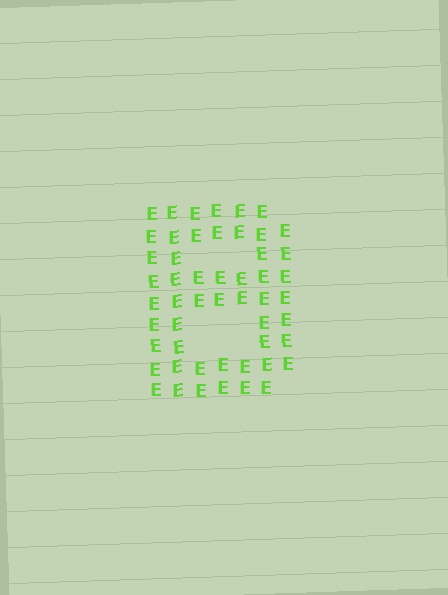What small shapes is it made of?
It is made of small letter E's.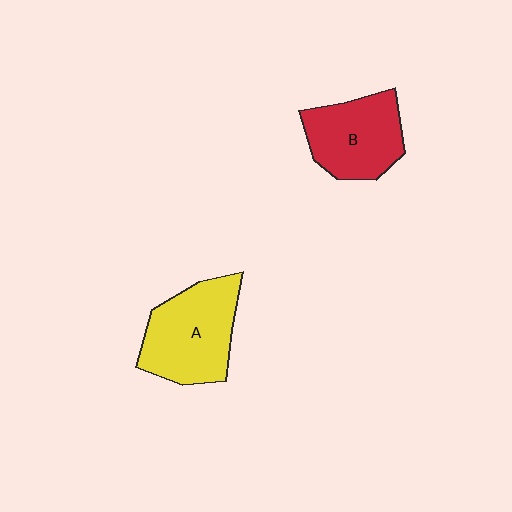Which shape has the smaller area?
Shape B (red).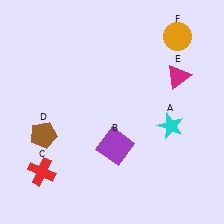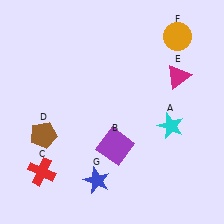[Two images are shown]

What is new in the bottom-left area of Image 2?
A blue star (G) was added in the bottom-left area of Image 2.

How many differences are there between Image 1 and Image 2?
There is 1 difference between the two images.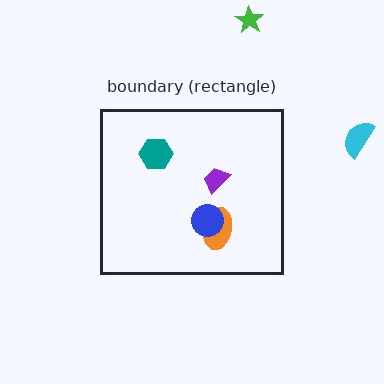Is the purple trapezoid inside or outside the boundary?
Inside.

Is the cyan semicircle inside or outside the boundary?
Outside.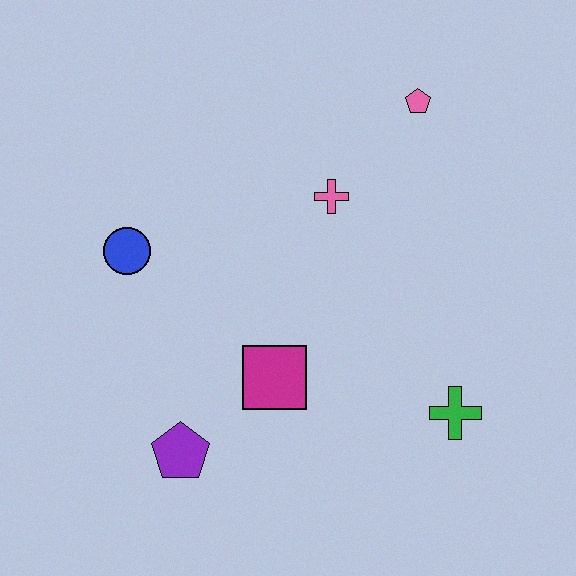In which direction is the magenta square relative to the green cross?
The magenta square is to the left of the green cross.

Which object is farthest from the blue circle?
The green cross is farthest from the blue circle.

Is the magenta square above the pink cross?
No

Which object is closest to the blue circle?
The magenta square is closest to the blue circle.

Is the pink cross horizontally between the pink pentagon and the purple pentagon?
Yes